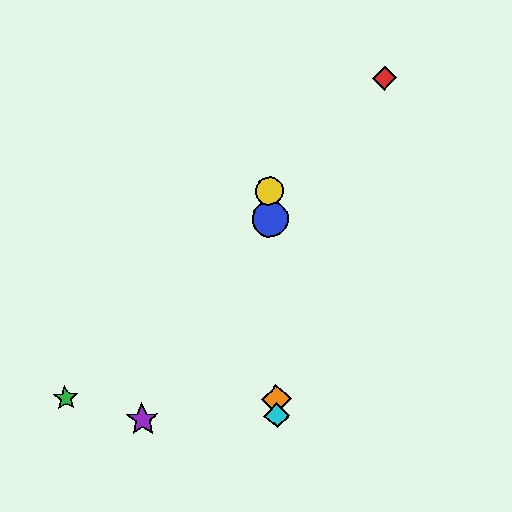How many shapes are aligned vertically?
4 shapes (the blue circle, the yellow circle, the orange diamond, the cyan diamond) are aligned vertically.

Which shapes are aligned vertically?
The blue circle, the yellow circle, the orange diamond, the cyan diamond are aligned vertically.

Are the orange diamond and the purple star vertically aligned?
No, the orange diamond is at x≈276 and the purple star is at x≈142.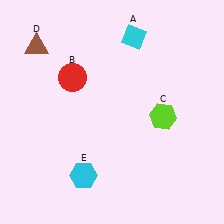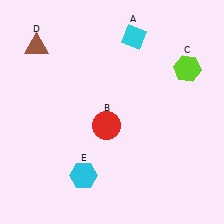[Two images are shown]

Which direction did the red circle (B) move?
The red circle (B) moved down.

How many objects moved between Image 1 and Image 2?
2 objects moved between the two images.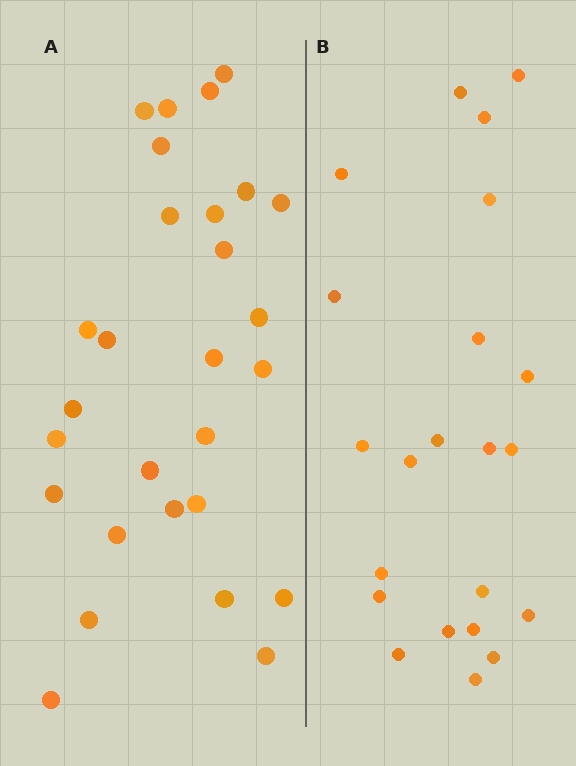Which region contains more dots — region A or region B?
Region A (the left region) has more dots.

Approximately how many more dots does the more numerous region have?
Region A has about 6 more dots than region B.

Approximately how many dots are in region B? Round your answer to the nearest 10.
About 20 dots. (The exact count is 22, which rounds to 20.)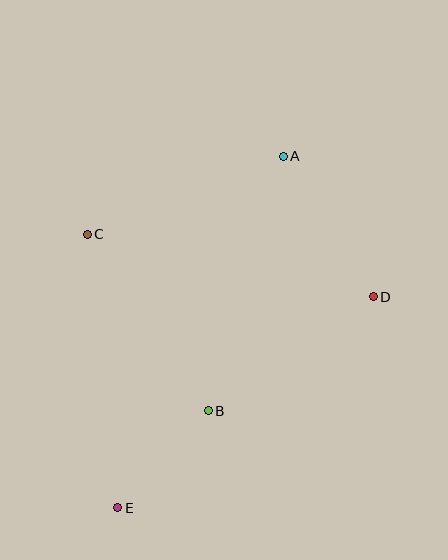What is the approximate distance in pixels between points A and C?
The distance between A and C is approximately 211 pixels.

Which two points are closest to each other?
Points B and E are closest to each other.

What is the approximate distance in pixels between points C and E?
The distance between C and E is approximately 275 pixels.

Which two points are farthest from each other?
Points A and E are farthest from each other.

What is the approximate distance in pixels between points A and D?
The distance between A and D is approximately 167 pixels.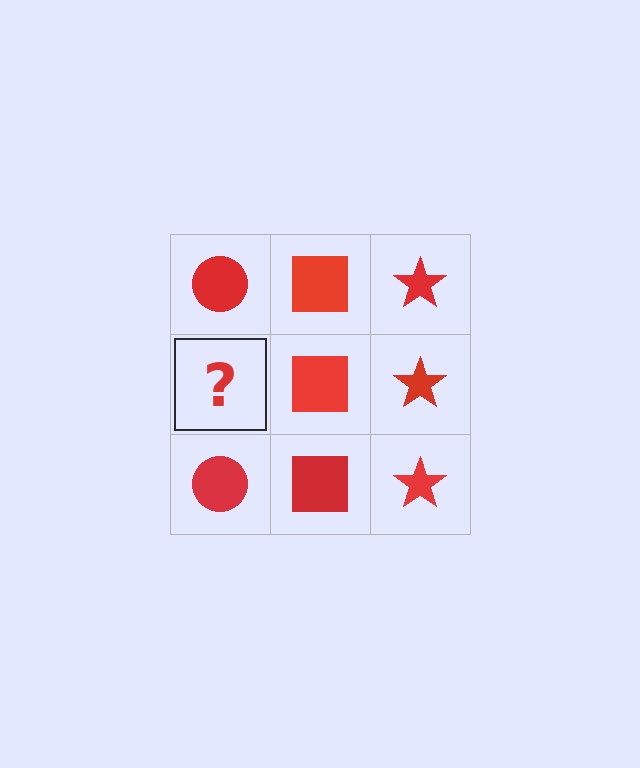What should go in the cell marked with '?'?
The missing cell should contain a red circle.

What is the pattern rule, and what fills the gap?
The rule is that each column has a consistent shape. The gap should be filled with a red circle.